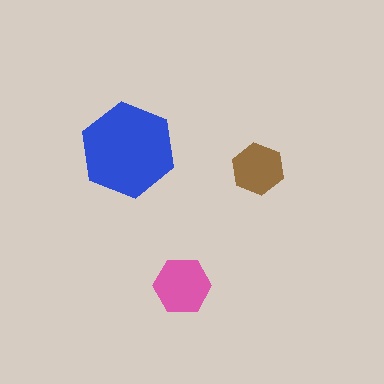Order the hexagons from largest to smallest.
the blue one, the pink one, the brown one.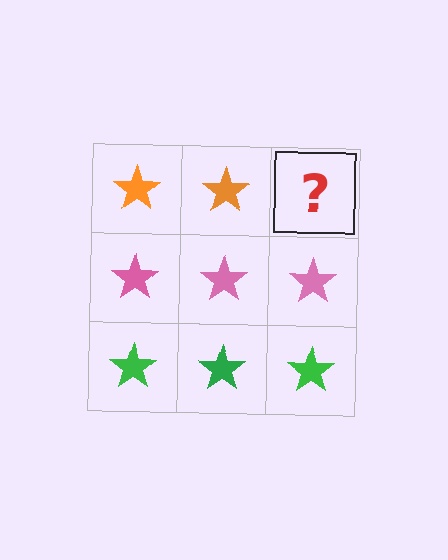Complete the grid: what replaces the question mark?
The question mark should be replaced with an orange star.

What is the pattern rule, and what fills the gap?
The rule is that each row has a consistent color. The gap should be filled with an orange star.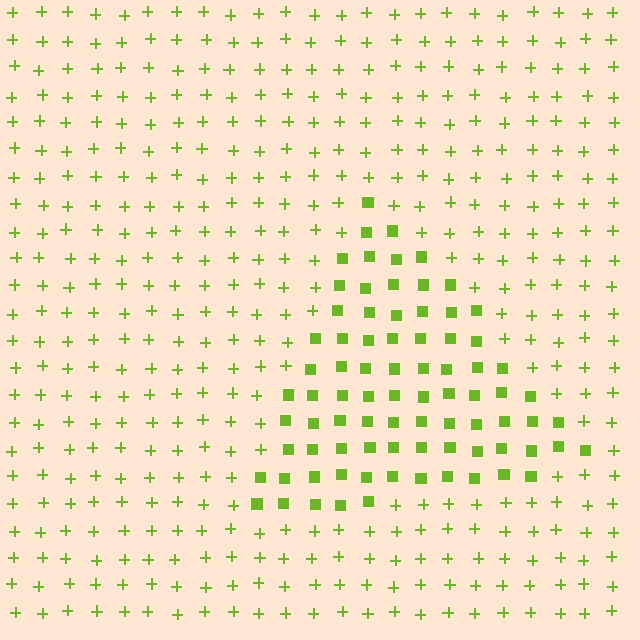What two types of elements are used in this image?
The image uses squares inside the triangle region and plus signs outside it.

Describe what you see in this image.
The image is filled with small lime elements arranged in a uniform grid. A triangle-shaped region contains squares, while the surrounding area contains plus signs. The boundary is defined purely by the change in element shape.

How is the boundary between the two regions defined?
The boundary is defined by a change in element shape: squares inside vs. plus signs outside. All elements share the same color and spacing.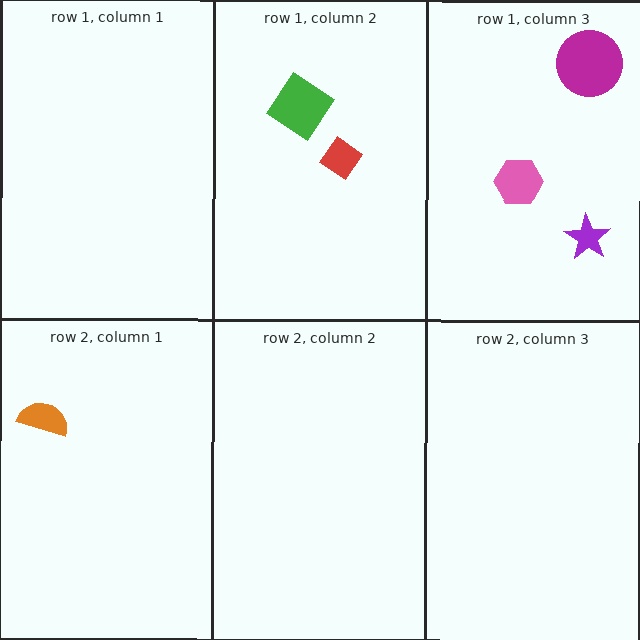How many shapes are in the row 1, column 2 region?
2.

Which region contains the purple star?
The row 1, column 3 region.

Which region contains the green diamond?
The row 1, column 2 region.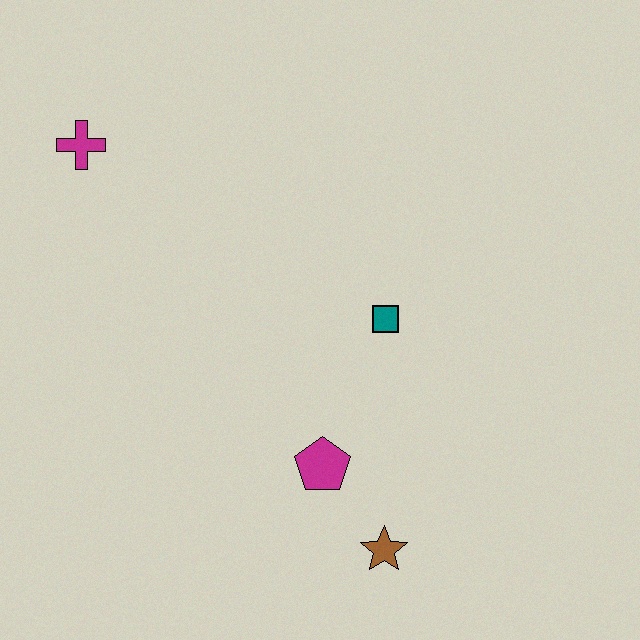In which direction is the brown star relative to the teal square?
The brown star is below the teal square.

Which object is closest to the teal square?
The magenta pentagon is closest to the teal square.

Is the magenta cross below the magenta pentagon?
No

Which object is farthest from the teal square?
The magenta cross is farthest from the teal square.